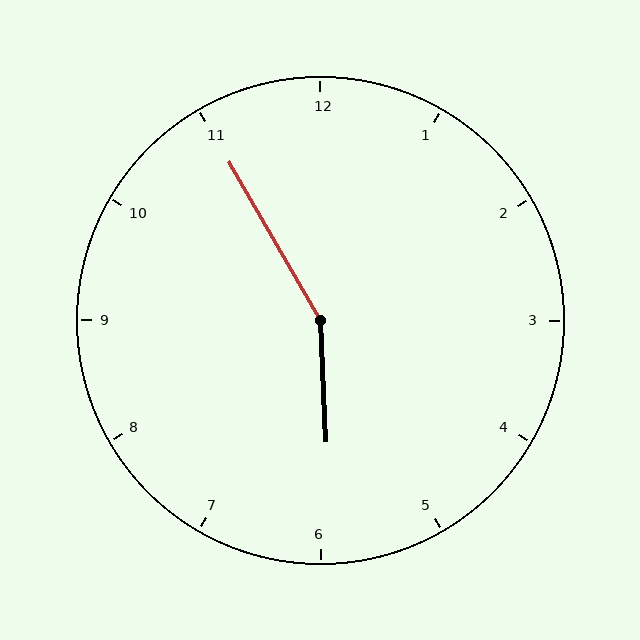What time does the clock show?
5:55.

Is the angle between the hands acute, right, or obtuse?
It is obtuse.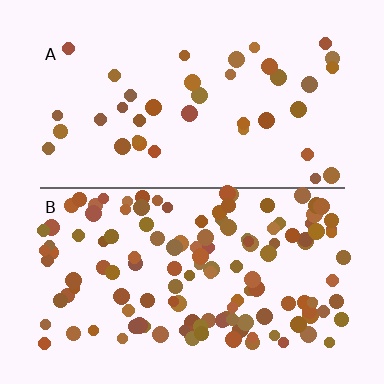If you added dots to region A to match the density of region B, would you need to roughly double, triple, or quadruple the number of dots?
Approximately triple.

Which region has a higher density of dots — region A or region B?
B (the bottom).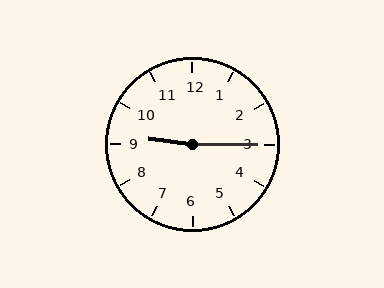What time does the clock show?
9:15.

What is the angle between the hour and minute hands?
Approximately 172 degrees.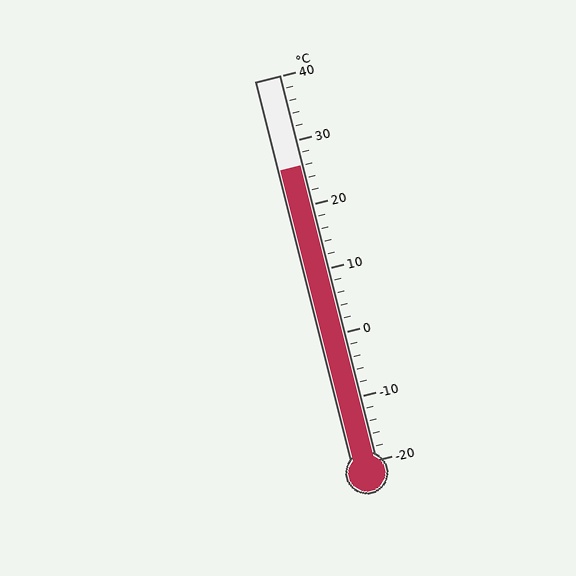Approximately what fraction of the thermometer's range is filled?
The thermometer is filled to approximately 75% of its range.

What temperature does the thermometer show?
The thermometer shows approximately 26°C.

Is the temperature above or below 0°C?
The temperature is above 0°C.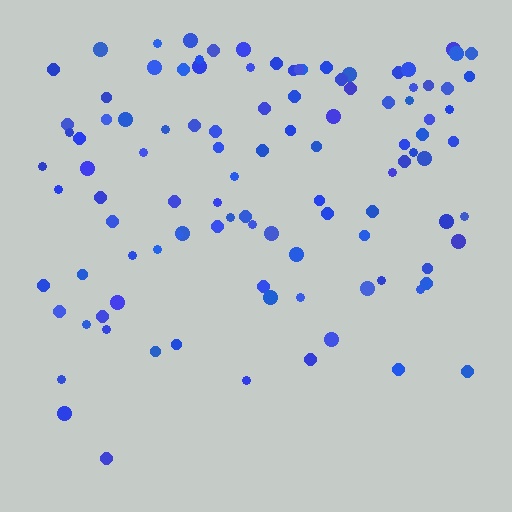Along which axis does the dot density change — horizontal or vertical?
Vertical.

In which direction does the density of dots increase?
From bottom to top, with the top side densest.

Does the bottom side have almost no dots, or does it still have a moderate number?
Still a moderate number, just noticeably fewer than the top.